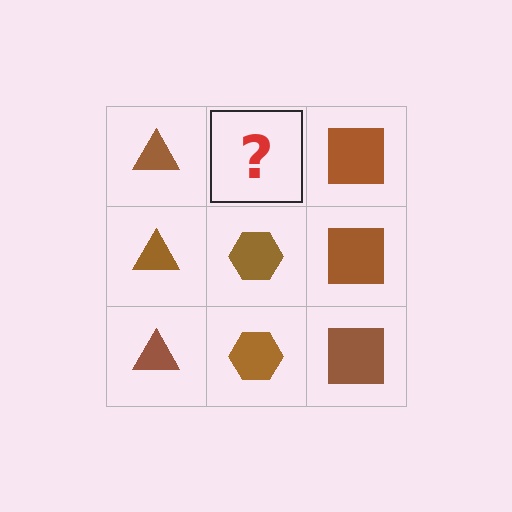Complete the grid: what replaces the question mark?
The question mark should be replaced with a brown hexagon.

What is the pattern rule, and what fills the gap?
The rule is that each column has a consistent shape. The gap should be filled with a brown hexagon.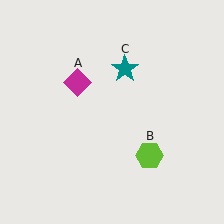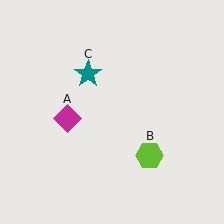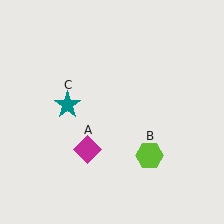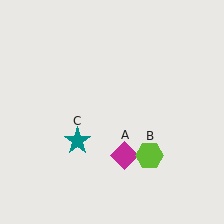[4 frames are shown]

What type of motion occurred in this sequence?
The magenta diamond (object A), teal star (object C) rotated counterclockwise around the center of the scene.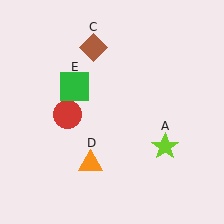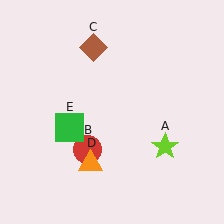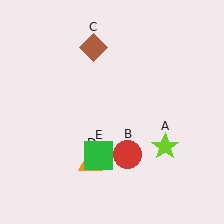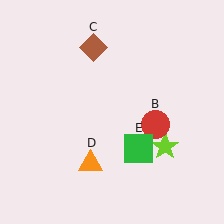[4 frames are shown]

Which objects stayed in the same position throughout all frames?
Lime star (object A) and brown diamond (object C) and orange triangle (object D) remained stationary.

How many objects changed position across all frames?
2 objects changed position: red circle (object B), green square (object E).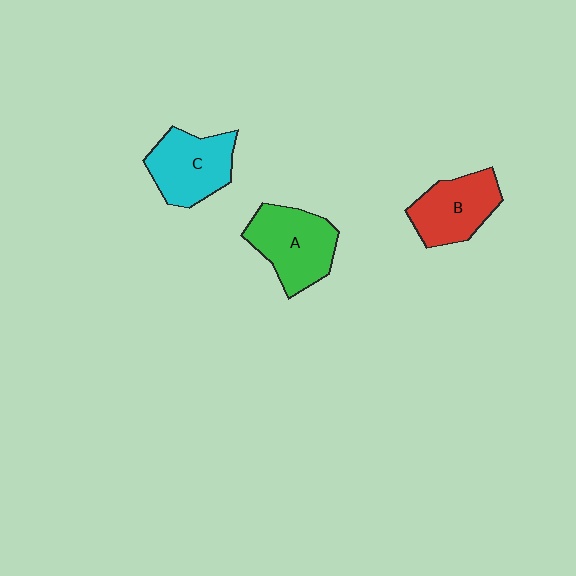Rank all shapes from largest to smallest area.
From largest to smallest: A (green), C (cyan), B (red).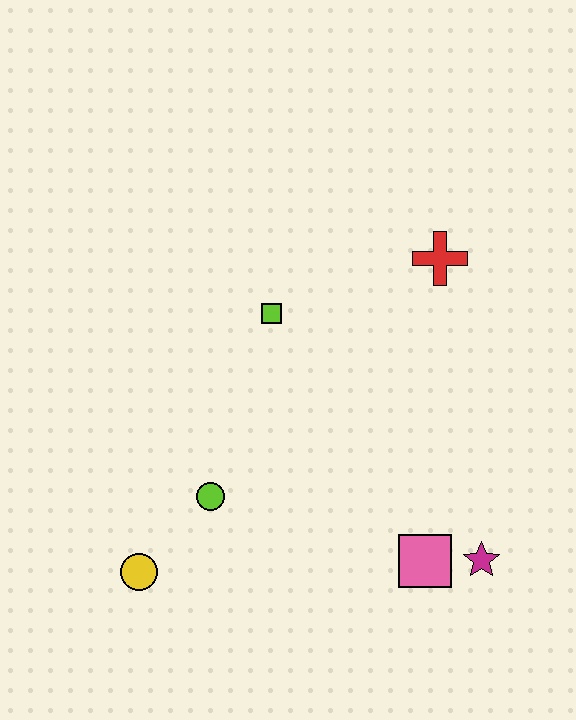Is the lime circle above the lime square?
No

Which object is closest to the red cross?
The lime square is closest to the red cross.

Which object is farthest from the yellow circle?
The red cross is farthest from the yellow circle.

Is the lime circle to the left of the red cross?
Yes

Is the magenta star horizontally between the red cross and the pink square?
No